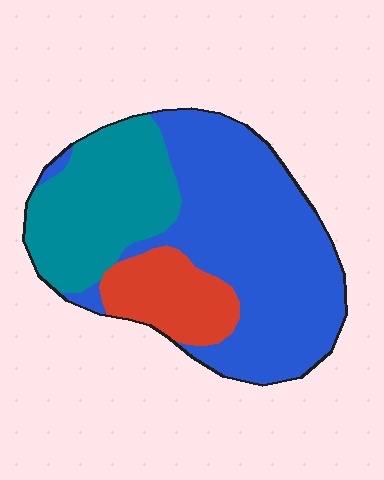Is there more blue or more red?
Blue.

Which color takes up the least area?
Red, at roughly 15%.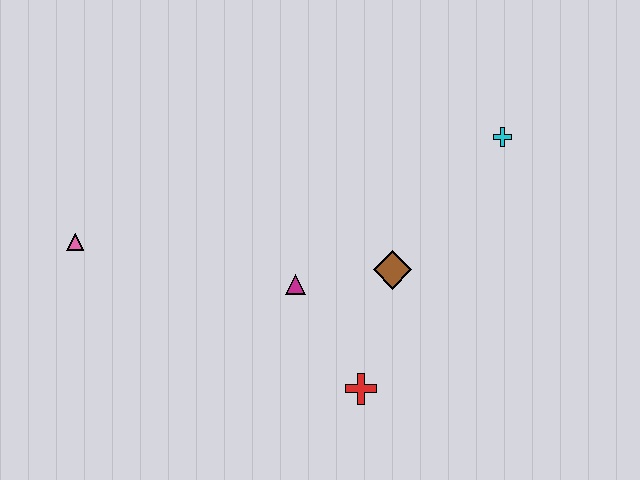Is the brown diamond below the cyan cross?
Yes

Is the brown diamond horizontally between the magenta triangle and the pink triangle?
No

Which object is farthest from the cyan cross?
The pink triangle is farthest from the cyan cross.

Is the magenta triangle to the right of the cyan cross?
No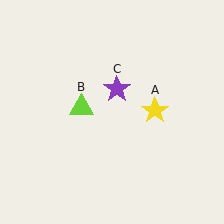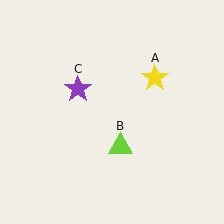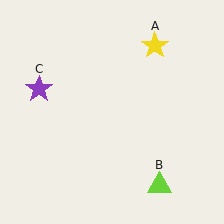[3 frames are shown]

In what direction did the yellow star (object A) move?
The yellow star (object A) moved up.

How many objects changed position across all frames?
3 objects changed position: yellow star (object A), lime triangle (object B), purple star (object C).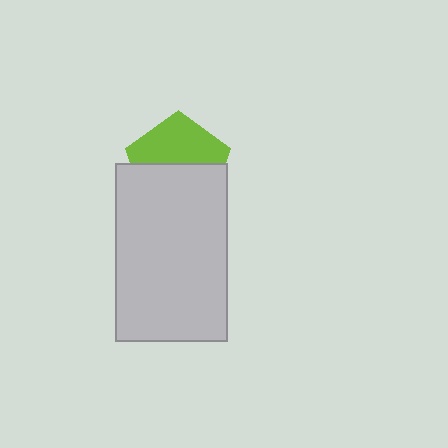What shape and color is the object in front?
The object in front is a light gray rectangle.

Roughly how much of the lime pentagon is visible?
About half of it is visible (roughly 48%).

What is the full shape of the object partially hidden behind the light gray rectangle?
The partially hidden object is a lime pentagon.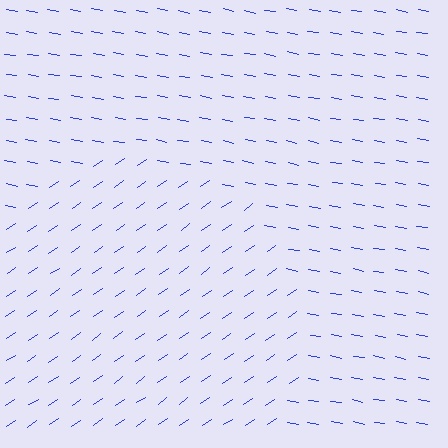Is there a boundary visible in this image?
Yes, there is a texture boundary formed by a change in line orientation.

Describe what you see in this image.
The image is filled with small blue line segments. A circle region in the image has lines oriented differently from the surrounding lines, creating a visible texture boundary.